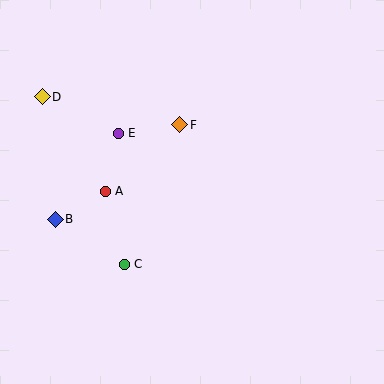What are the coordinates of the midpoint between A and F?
The midpoint between A and F is at (142, 158).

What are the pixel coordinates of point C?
Point C is at (124, 264).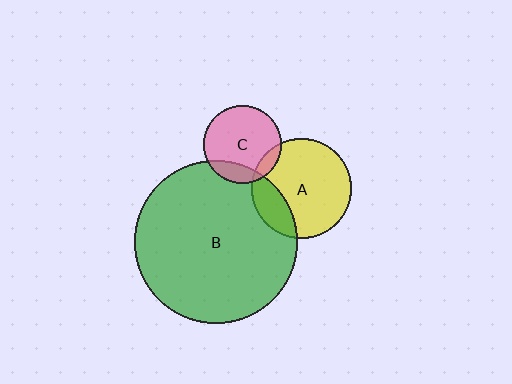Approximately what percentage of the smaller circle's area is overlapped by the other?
Approximately 20%.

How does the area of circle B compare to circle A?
Approximately 2.6 times.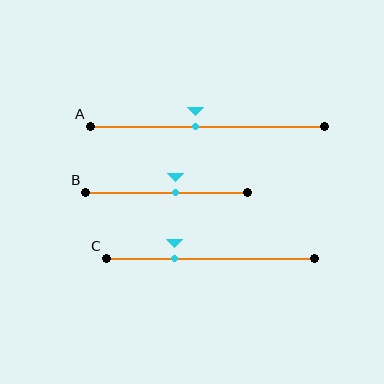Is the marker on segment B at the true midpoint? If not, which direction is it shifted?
No, the marker on segment B is shifted to the right by about 5% of the segment length.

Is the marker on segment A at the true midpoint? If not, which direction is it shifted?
No, the marker on segment A is shifted to the left by about 5% of the segment length.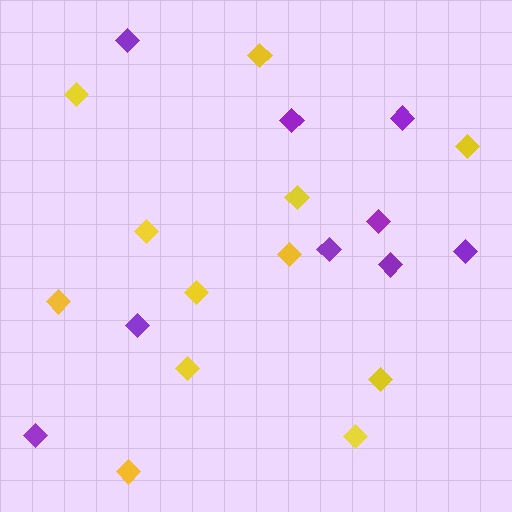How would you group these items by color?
There are 2 groups: one group of yellow diamonds (12) and one group of purple diamonds (9).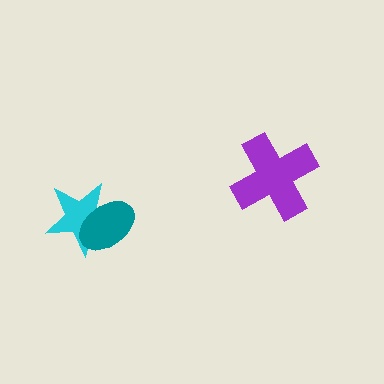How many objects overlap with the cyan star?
1 object overlaps with the cyan star.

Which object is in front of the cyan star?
The teal ellipse is in front of the cyan star.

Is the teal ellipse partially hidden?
No, no other shape covers it.